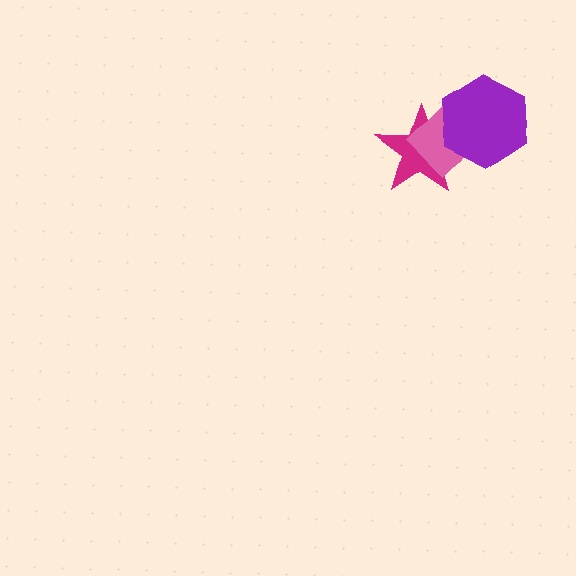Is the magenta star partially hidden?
Yes, it is partially covered by another shape.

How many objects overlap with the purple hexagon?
2 objects overlap with the purple hexagon.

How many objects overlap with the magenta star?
2 objects overlap with the magenta star.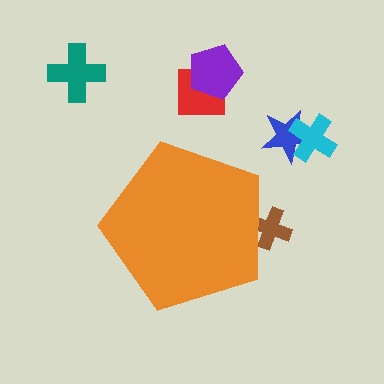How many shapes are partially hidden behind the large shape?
1 shape is partially hidden.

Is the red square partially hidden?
No, the red square is fully visible.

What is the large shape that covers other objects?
An orange pentagon.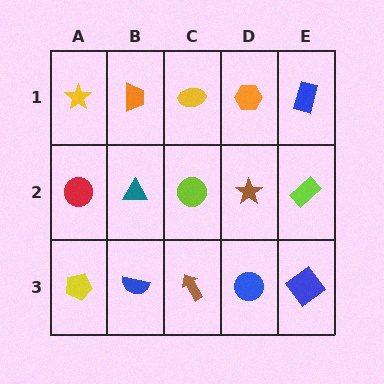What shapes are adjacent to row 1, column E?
A lime rectangle (row 2, column E), an orange hexagon (row 1, column D).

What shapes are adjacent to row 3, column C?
A lime circle (row 2, column C), a blue semicircle (row 3, column B), a blue circle (row 3, column D).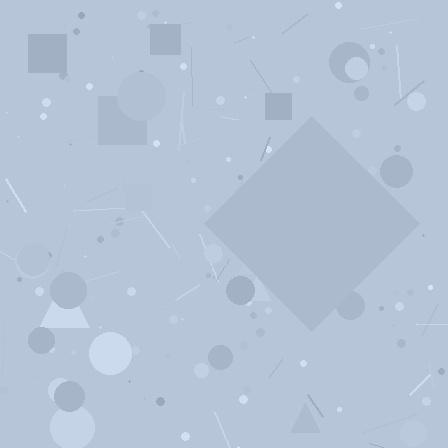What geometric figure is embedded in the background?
A diamond is embedded in the background.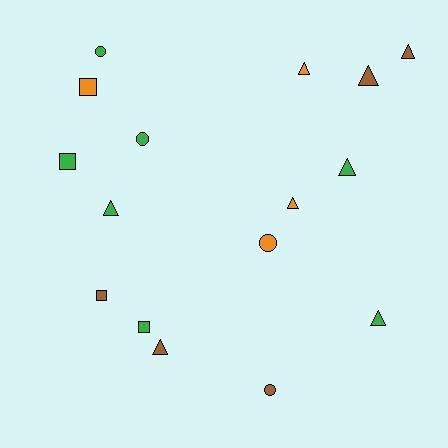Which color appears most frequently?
Green, with 7 objects.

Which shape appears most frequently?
Triangle, with 8 objects.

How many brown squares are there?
There is 1 brown square.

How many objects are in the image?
There are 16 objects.